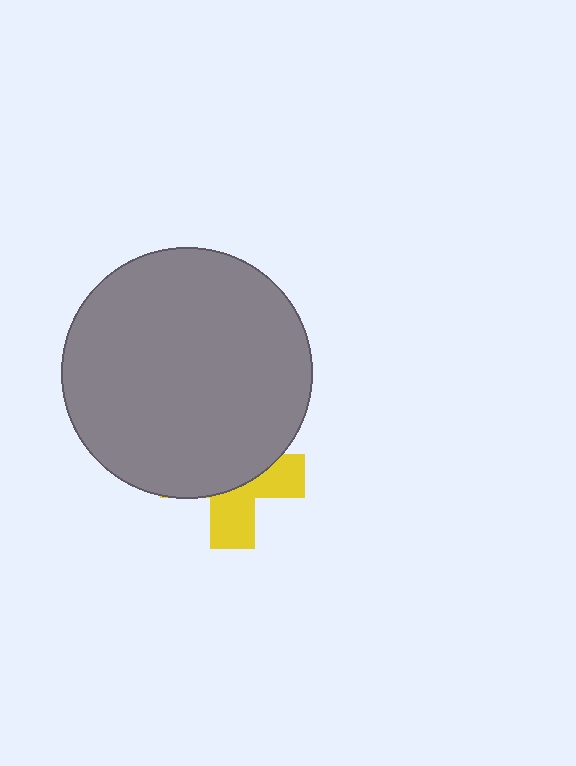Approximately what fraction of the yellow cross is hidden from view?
Roughly 59% of the yellow cross is hidden behind the gray circle.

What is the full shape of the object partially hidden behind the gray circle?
The partially hidden object is a yellow cross.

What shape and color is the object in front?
The object in front is a gray circle.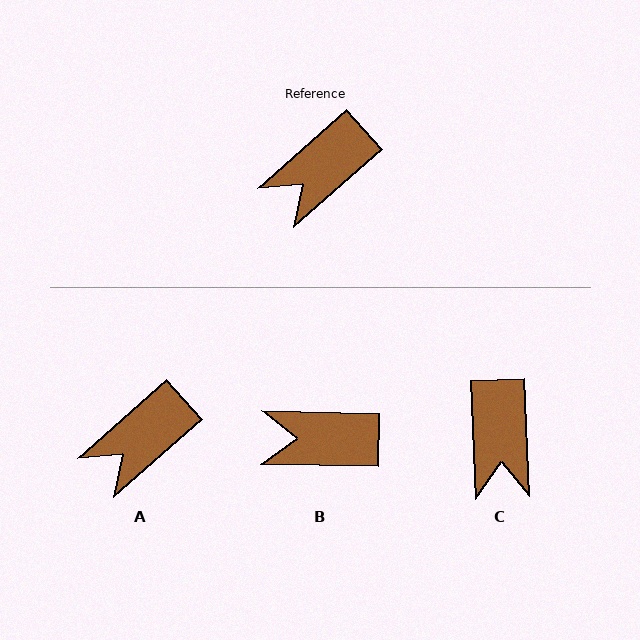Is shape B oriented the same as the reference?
No, it is off by about 43 degrees.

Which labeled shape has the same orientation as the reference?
A.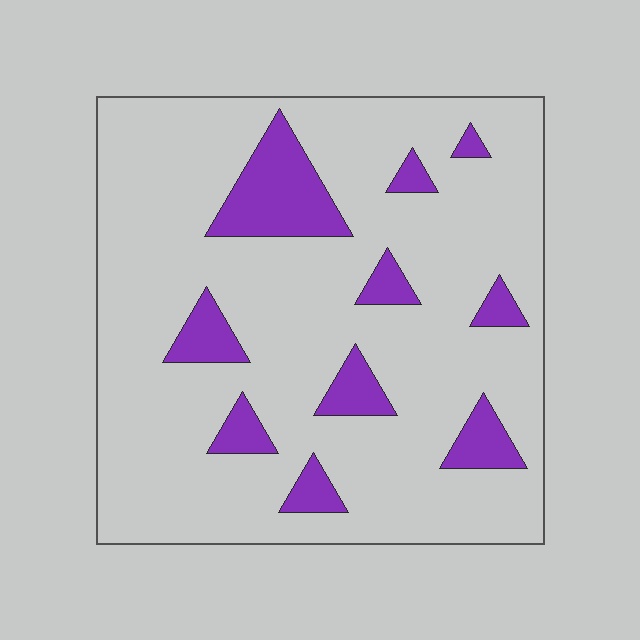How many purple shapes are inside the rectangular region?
10.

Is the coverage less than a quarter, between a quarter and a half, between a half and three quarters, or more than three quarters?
Less than a quarter.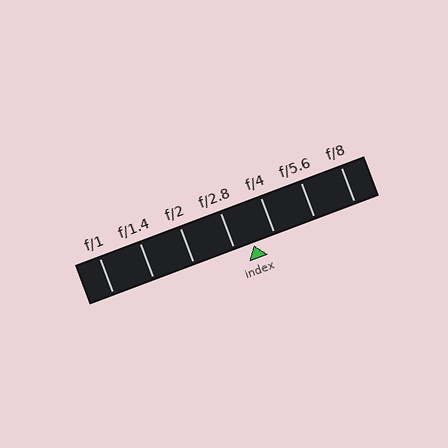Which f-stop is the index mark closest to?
The index mark is closest to f/2.8.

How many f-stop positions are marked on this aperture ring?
There are 7 f-stop positions marked.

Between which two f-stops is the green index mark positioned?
The index mark is between f/2.8 and f/4.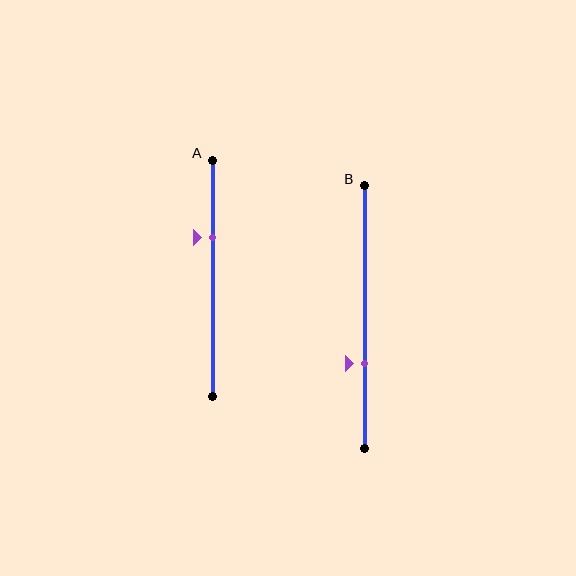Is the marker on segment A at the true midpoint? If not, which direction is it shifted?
No, the marker on segment A is shifted upward by about 17% of the segment length.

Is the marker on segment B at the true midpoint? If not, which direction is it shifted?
No, the marker on segment B is shifted downward by about 18% of the segment length.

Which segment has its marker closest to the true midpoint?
Segment A has its marker closest to the true midpoint.